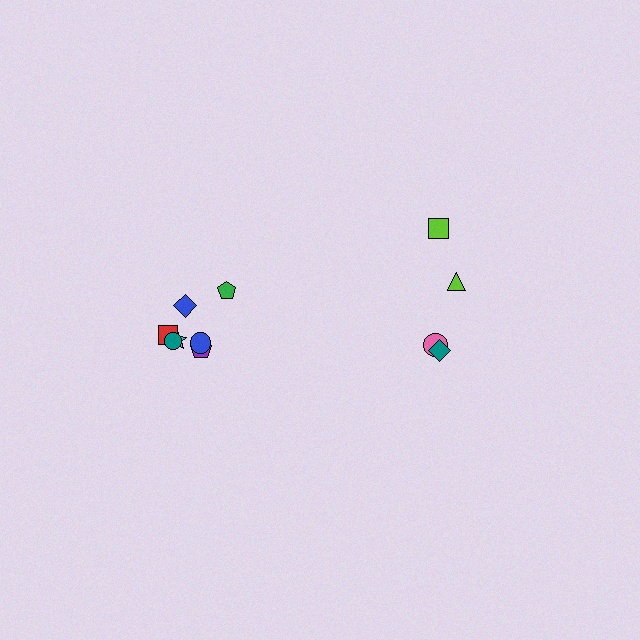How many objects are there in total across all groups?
There are 11 objects.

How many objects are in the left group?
There are 7 objects.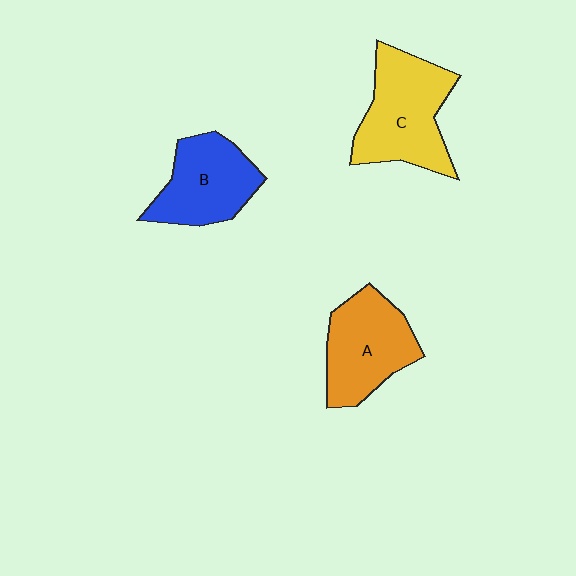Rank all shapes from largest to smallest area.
From largest to smallest: C (yellow), A (orange), B (blue).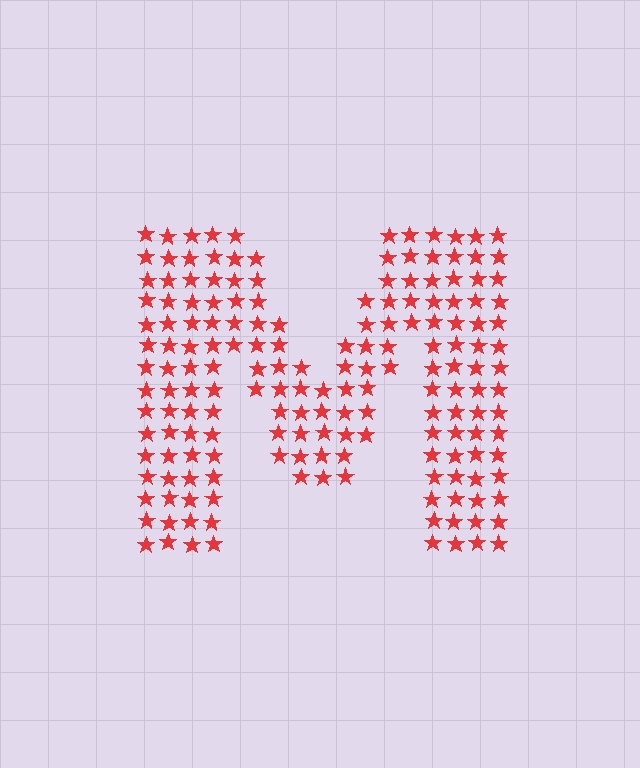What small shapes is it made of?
It is made of small stars.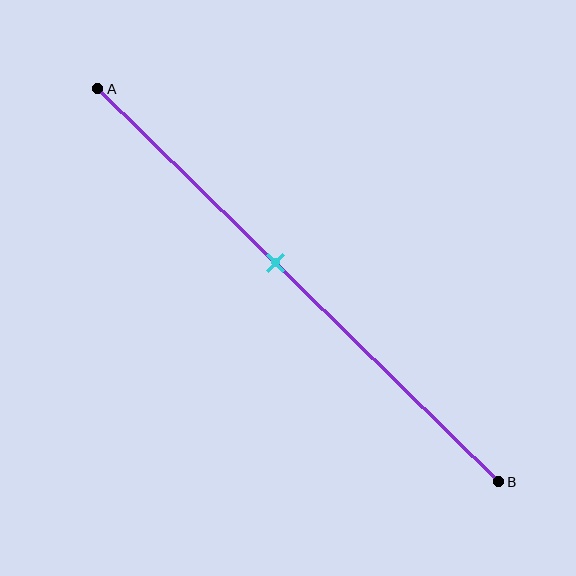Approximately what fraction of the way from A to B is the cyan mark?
The cyan mark is approximately 45% of the way from A to B.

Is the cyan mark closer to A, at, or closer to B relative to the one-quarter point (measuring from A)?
The cyan mark is closer to point B than the one-quarter point of segment AB.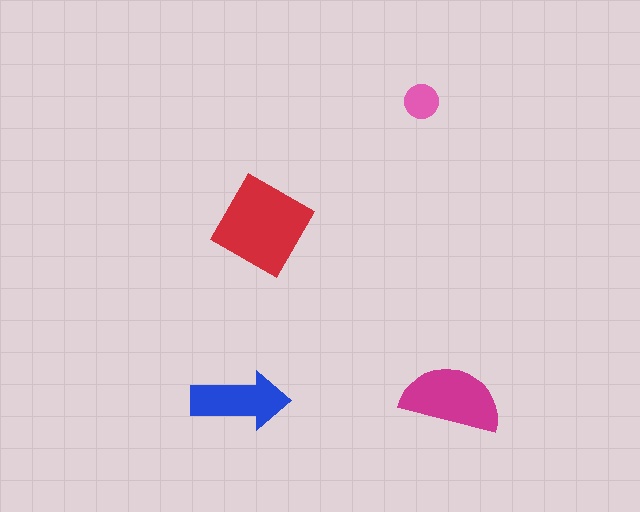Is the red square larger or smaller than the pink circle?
Larger.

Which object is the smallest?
The pink circle.